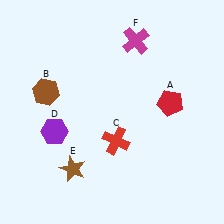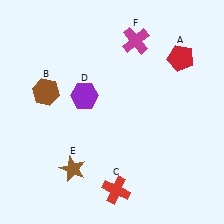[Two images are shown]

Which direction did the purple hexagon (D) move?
The purple hexagon (D) moved up.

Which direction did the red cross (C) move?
The red cross (C) moved down.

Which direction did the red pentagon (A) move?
The red pentagon (A) moved up.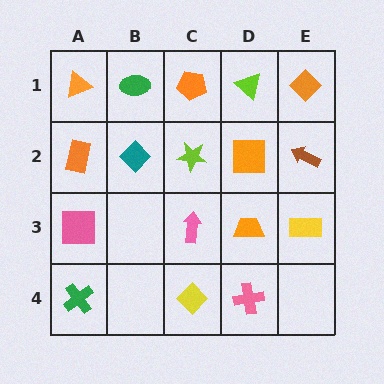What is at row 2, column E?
A brown arrow.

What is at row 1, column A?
An orange triangle.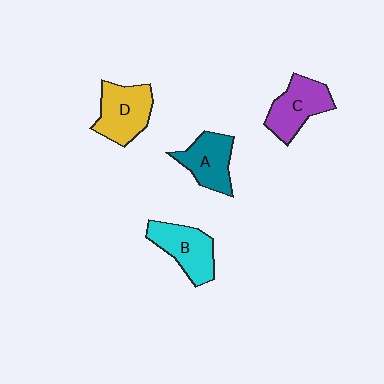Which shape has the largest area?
Shape D (yellow).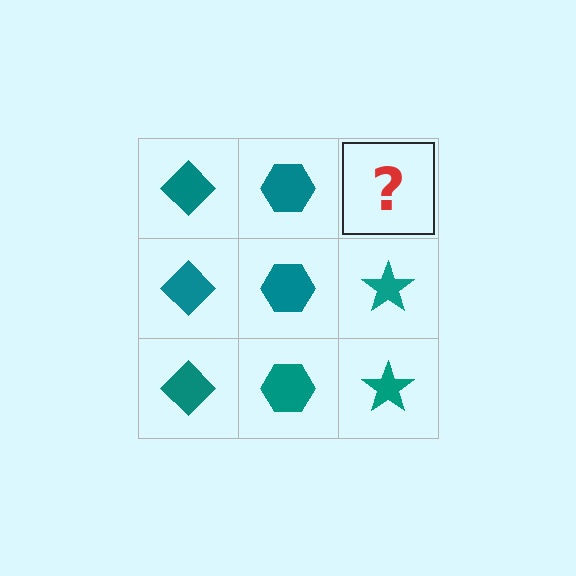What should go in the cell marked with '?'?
The missing cell should contain a teal star.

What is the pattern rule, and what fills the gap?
The rule is that each column has a consistent shape. The gap should be filled with a teal star.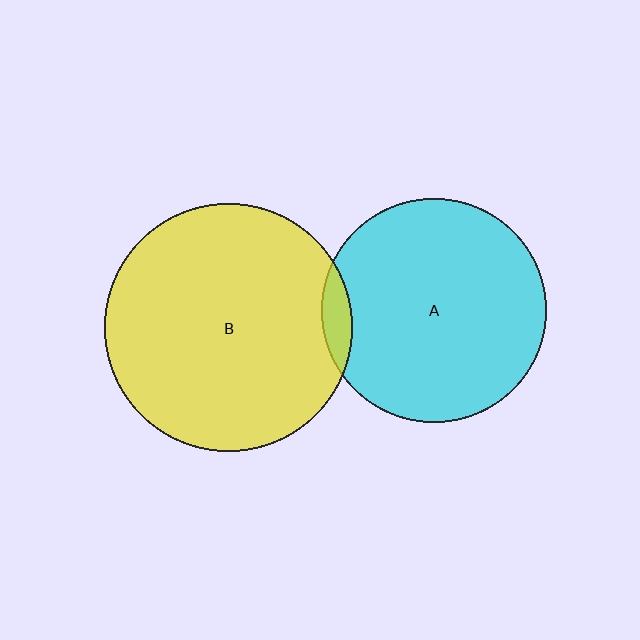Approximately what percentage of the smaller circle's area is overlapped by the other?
Approximately 5%.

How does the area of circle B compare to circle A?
Approximately 1.2 times.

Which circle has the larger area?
Circle B (yellow).